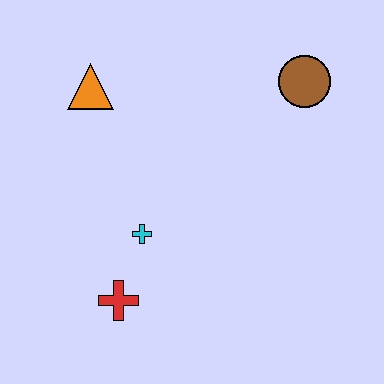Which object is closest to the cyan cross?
The red cross is closest to the cyan cross.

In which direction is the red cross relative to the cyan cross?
The red cross is below the cyan cross.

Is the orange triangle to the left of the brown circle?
Yes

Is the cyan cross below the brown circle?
Yes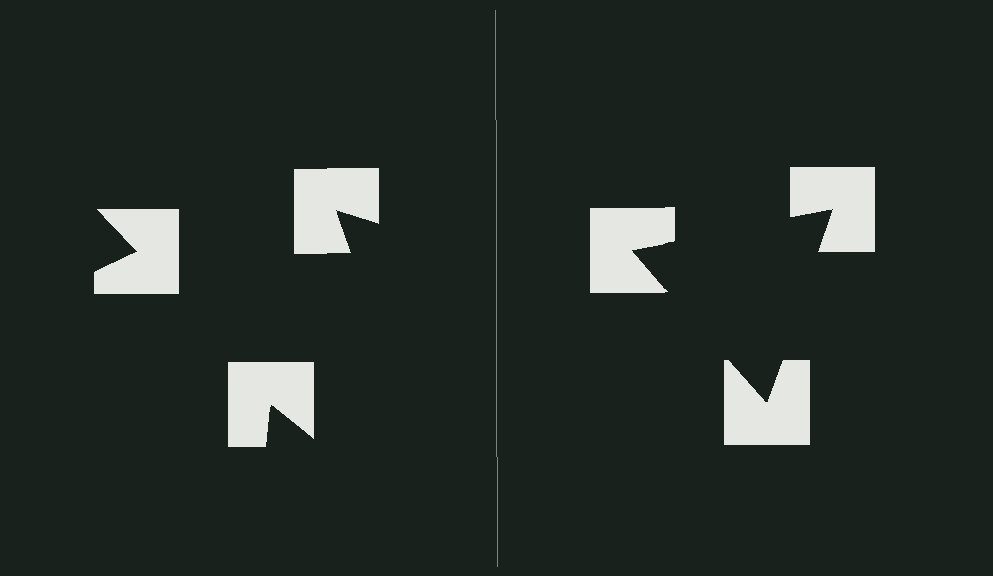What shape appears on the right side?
An illusory triangle.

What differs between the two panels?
The notched squares are positioned identically on both sides; only the wedge orientations differ. On the right they align to a triangle; on the left they are misaligned.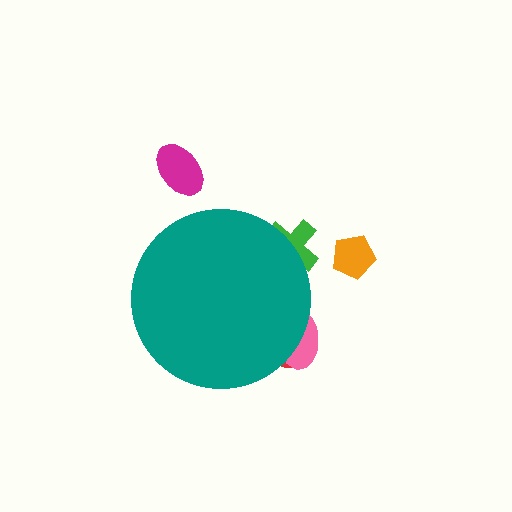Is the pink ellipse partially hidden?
Yes, the pink ellipse is partially hidden behind the teal circle.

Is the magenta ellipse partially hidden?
No, the magenta ellipse is fully visible.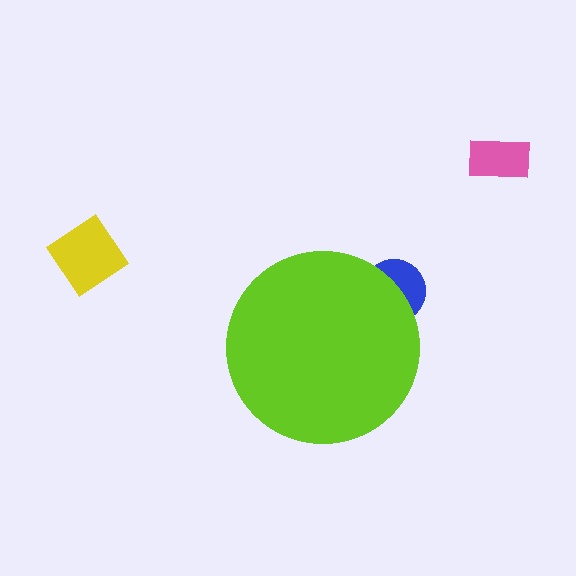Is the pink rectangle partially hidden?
No, the pink rectangle is fully visible.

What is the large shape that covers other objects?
A lime circle.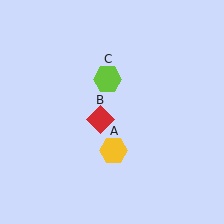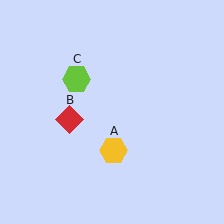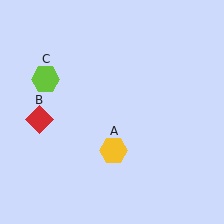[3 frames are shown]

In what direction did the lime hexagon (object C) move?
The lime hexagon (object C) moved left.